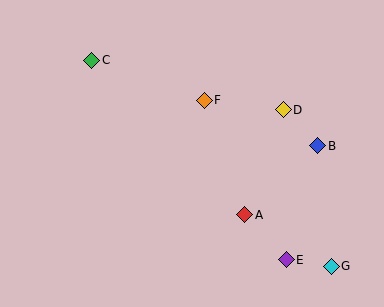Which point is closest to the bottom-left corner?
Point A is closest to the bottom-left corner.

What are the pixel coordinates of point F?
Point F is at (204, 100).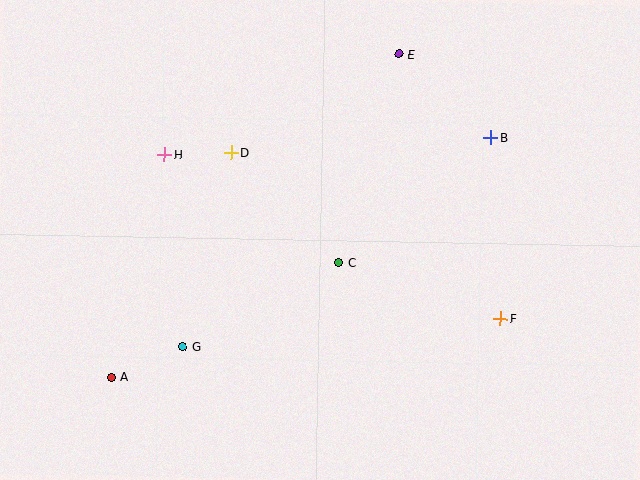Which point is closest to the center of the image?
Point C at (338, 262) is closest to the center.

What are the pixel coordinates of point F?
Point F is at (500, 319).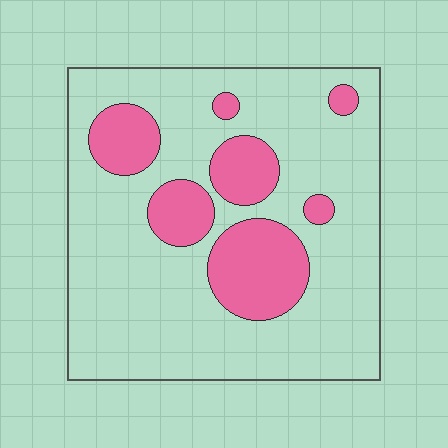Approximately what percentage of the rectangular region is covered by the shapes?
Approximately 25%.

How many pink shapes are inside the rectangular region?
7.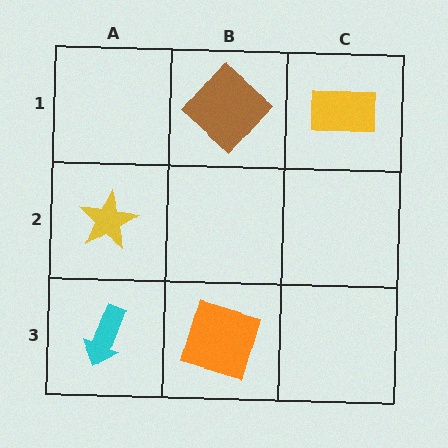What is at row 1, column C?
A yellow rectangle.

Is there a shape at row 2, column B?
No, that cell is empty.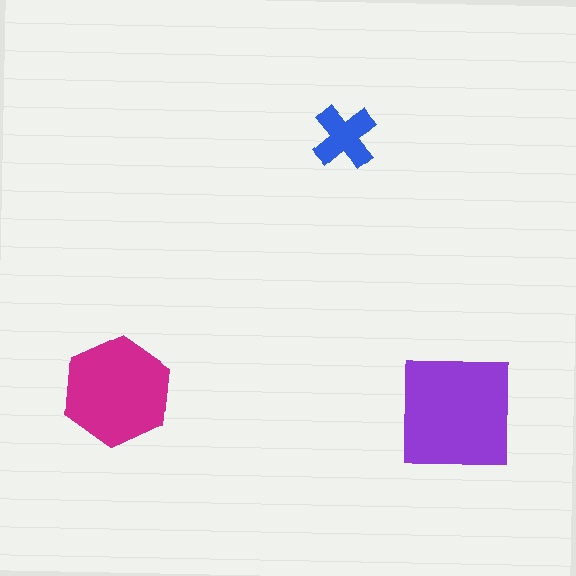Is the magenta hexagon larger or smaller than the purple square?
Smaller.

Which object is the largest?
The purple square.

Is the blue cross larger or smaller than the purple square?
Smaller.